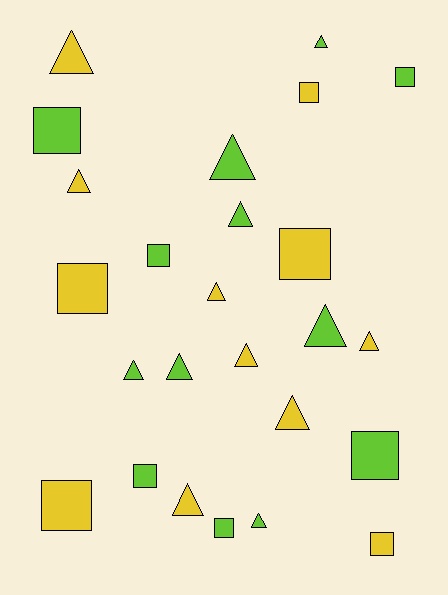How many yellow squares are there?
There are 5 yellow squares.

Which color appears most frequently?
Lime, with 13 objects.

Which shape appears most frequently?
Triangle, with 14 objects.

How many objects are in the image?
There are 25 objects.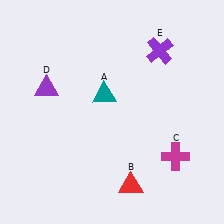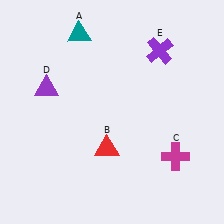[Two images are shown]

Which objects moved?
The objects that moved are: the teal triangle (A), the red triangle (B).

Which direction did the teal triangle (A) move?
The teal triangle (A) moved up.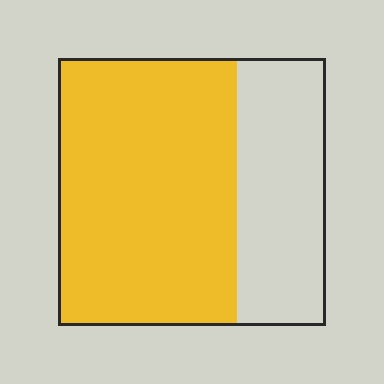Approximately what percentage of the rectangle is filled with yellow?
Approximately 65%.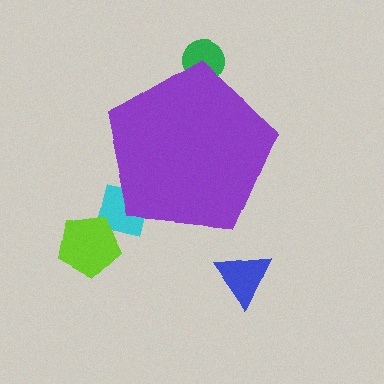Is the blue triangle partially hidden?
No, the blue triangle is fully visible.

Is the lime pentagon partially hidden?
No, the lime pentagon is fully visible.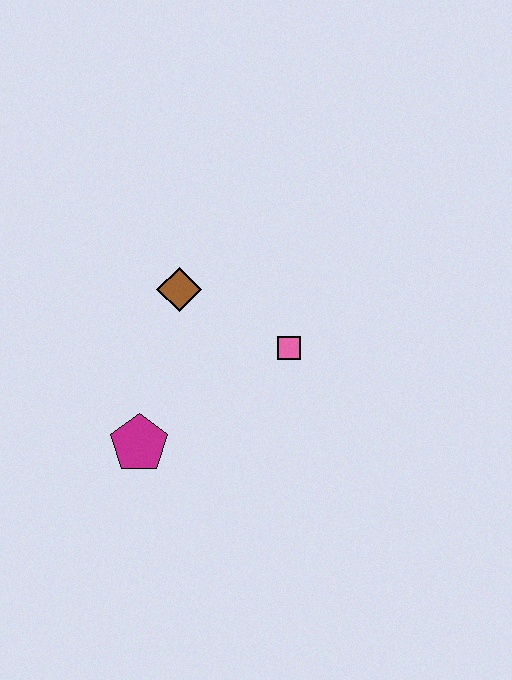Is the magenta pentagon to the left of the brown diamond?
Yes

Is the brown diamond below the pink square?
No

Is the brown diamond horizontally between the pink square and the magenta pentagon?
Yes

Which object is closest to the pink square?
The brown diamond is closest to the pink square.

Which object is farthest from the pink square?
The magenta pentagon is farthest from the pink square.